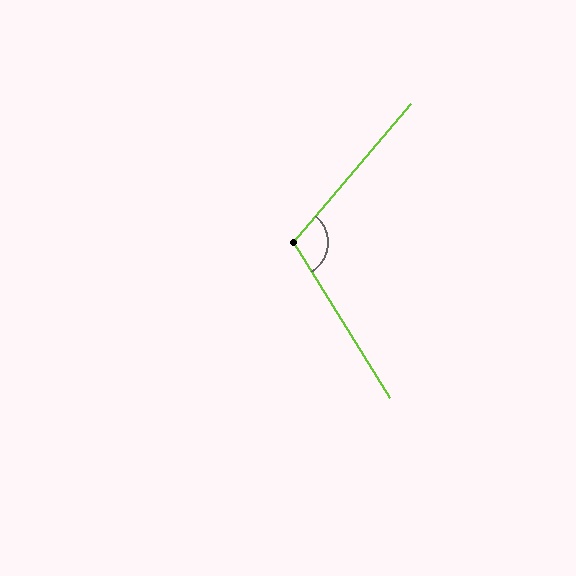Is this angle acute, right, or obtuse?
It is obtuse.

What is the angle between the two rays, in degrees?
Approximately 108 degrees.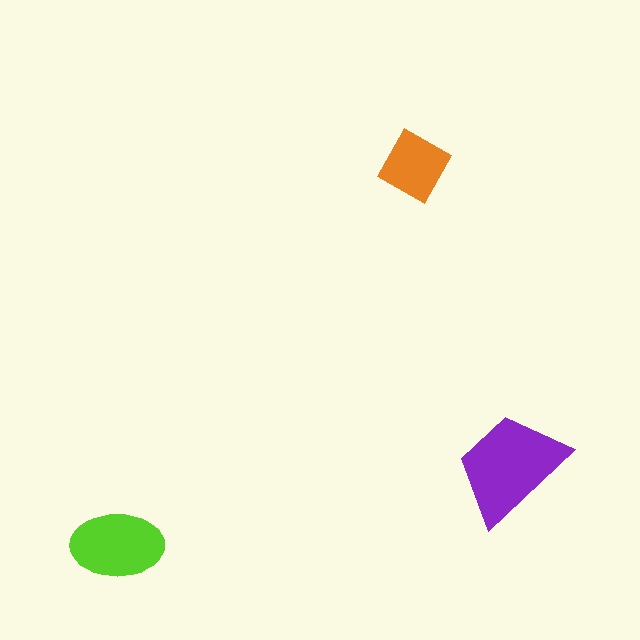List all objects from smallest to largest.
The orange square, the lime ellipse, the purple trapezoid.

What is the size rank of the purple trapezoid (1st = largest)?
1st.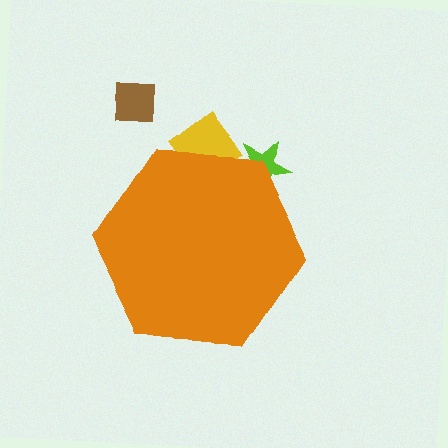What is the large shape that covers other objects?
An orange hexagon.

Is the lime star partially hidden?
Yes, the lime star is partially hidden behind the orange hexagon.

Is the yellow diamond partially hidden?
Yes, the yellow diamond is partially hidden behind the orange hexagon.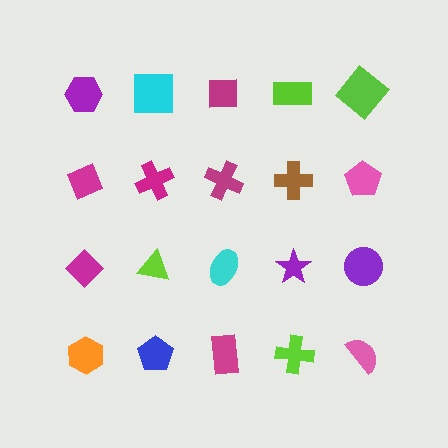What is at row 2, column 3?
A magenta cross.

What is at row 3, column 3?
A cyan ellipse.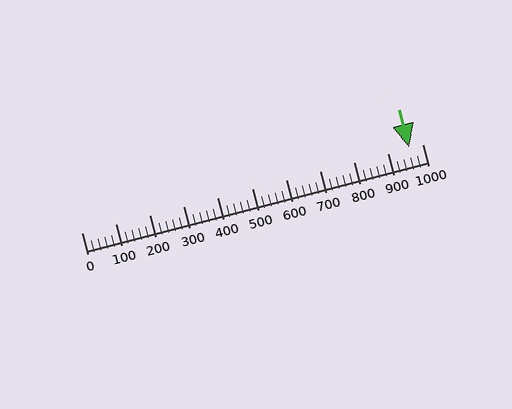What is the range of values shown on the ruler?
The ruler shows values from 0 to 1000.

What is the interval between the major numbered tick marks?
The major tick marks are spaced 100 units apart.